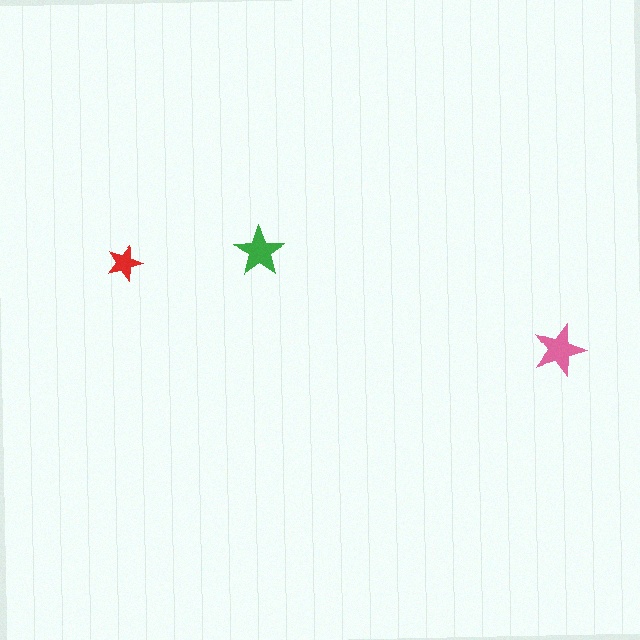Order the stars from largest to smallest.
the pink one, the green one, the red one.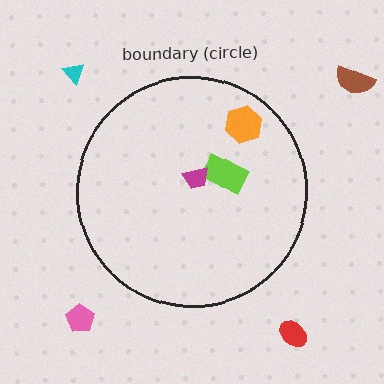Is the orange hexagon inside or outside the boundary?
Inside.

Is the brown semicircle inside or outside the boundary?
Outside.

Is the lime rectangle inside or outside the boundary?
Inside.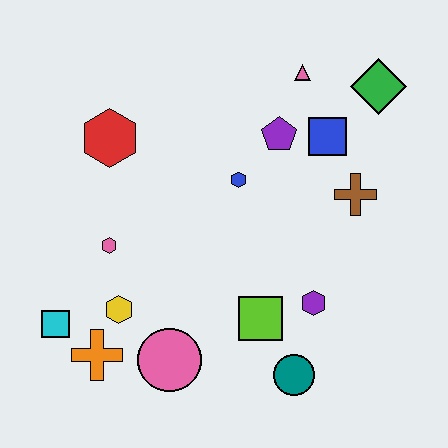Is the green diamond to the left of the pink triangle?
No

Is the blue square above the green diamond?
No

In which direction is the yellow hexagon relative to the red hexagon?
The yellow hexagon is below the red hexagon.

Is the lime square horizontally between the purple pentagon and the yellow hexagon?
Yes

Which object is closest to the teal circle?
The lime square is closest to the teal circle.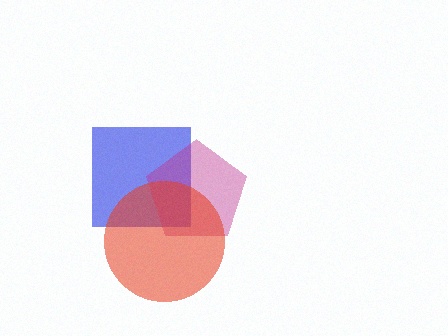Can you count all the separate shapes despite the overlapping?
Yes, there are 3 separate shapes.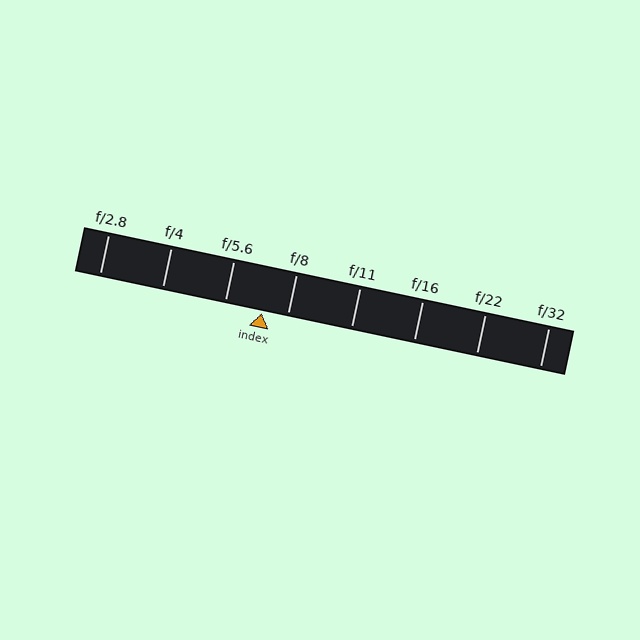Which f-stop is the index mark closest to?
The index mark is closest to f/8.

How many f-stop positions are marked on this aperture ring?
There are 8 f-stop positions marked.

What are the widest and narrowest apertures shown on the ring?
The widest aperture shown is f/2.8 and the narrowest is f/32.